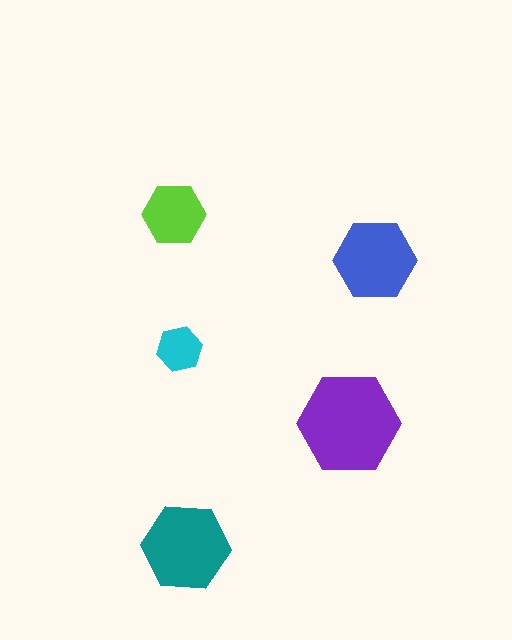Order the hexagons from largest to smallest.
the purple one, the teal one, the blue one, the lime one, the cyan one.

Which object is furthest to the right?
The blue hexagon is rightmost.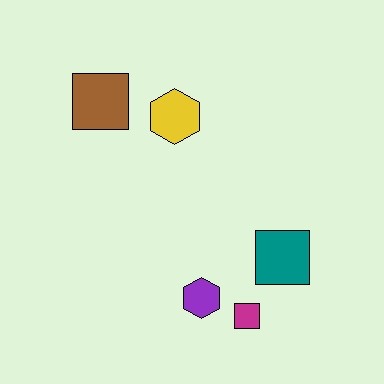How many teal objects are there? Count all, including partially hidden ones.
There is 1 teal object.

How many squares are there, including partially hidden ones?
There are 3 squares.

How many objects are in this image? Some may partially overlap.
There are 5 objects.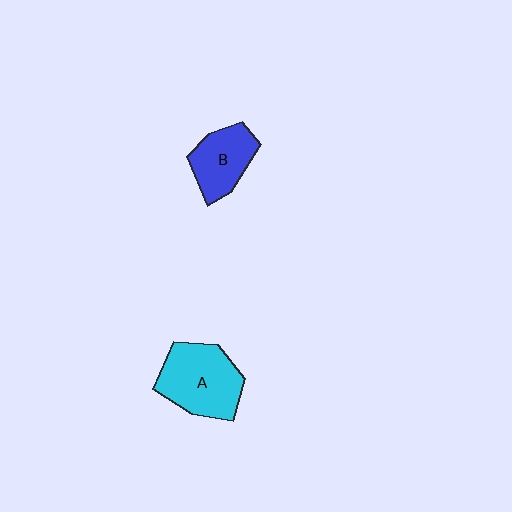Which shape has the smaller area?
Shape B (blue).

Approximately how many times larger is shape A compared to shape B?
Approximately 1.4 times.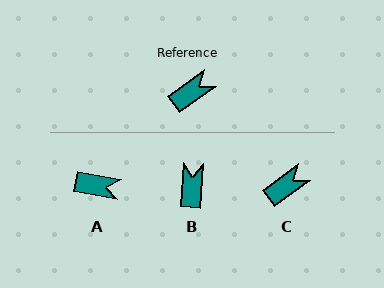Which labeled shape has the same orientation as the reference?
C.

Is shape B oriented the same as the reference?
No, it is off by about 49 degrees.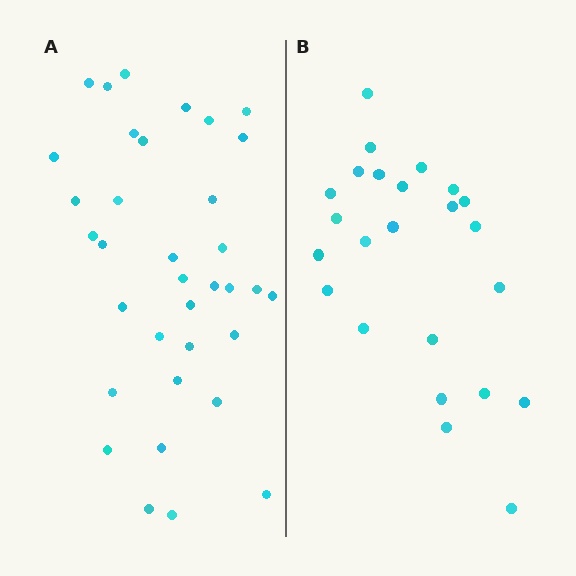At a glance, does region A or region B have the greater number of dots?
Region A (the left region) has more dots.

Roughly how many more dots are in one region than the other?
Region A has roughly 12 or so more dots than region B.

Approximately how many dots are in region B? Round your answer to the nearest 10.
About 20 dots. (The exact count is 24, which rounds to 20.)